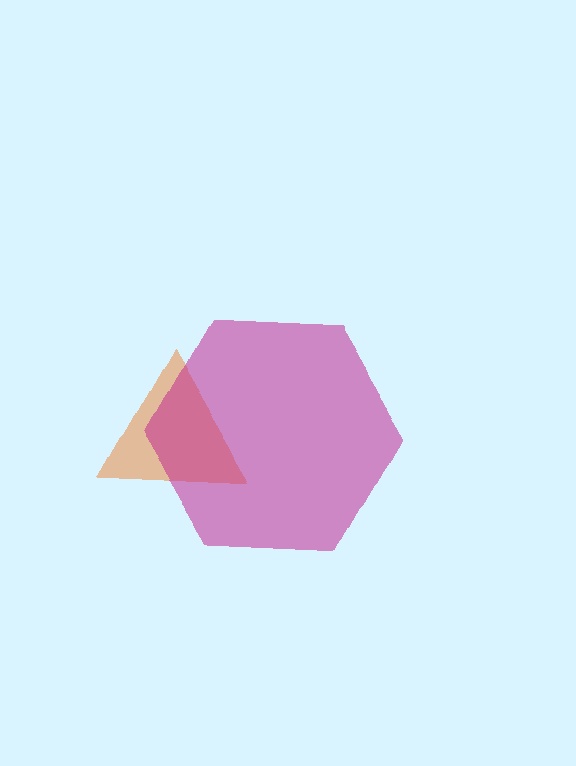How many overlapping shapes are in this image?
There are 2 overlapping shapes in the image.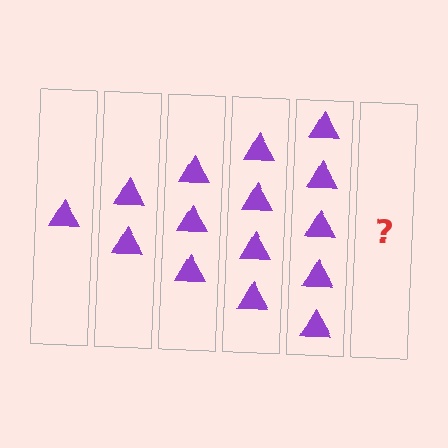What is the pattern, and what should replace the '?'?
The pattern is that each step adds one more triangle. The '?' should be 6 triangles.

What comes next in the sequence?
The next element should be 6 triangles.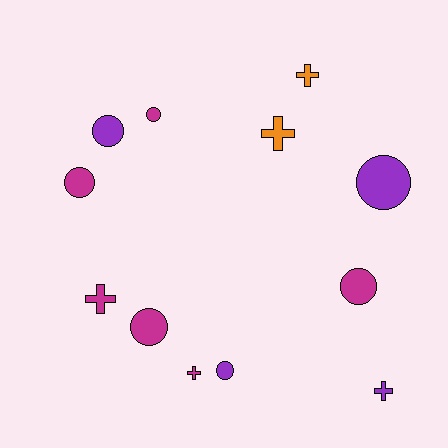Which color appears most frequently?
Magenta, with 6 objects.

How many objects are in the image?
There are 12 objects.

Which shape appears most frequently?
Circle, with 7 objects.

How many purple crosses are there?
There is 1 purple cross.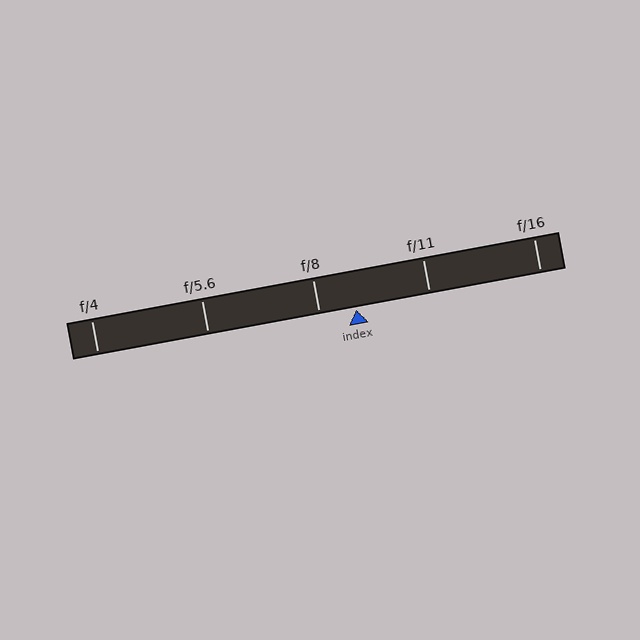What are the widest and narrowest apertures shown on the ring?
The widest aperture shown is f/4 and the narrowest is f/16.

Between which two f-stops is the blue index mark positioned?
The index mark is between f/8 and f/11.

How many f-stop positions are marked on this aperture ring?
There are 5 f-stop positions marked.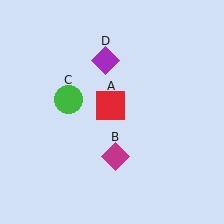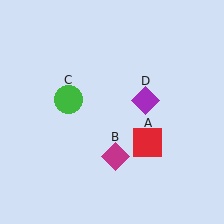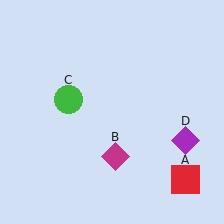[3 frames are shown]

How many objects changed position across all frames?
2 objects changed position: red square (object A), purple diamond (object D).